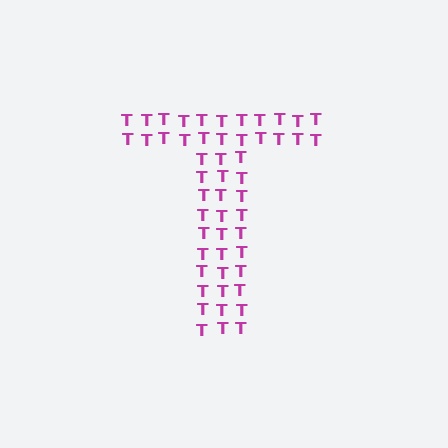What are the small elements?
The small elements are letter T's.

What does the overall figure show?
The overall figure shows the letter T.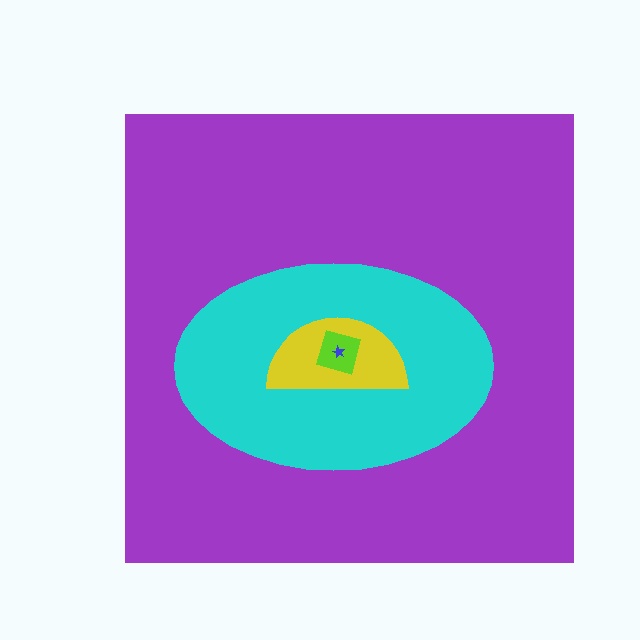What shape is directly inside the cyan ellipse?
The yellow semicircle.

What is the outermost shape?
The purple square.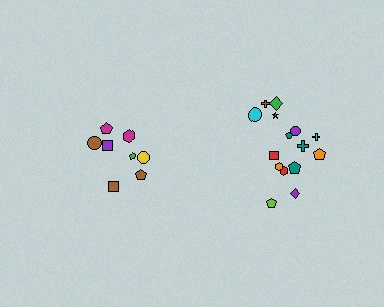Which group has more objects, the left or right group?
The right group.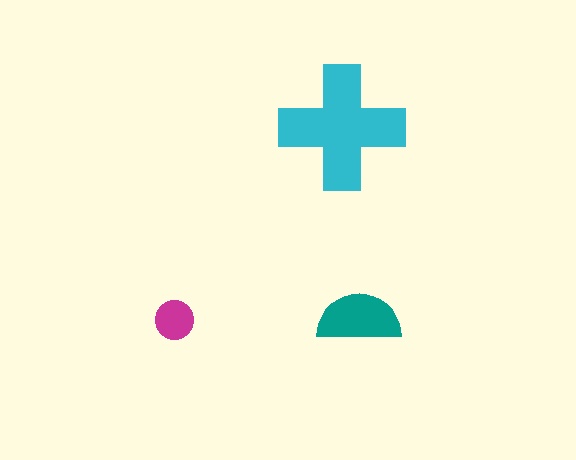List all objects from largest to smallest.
The cyan cross, the teal semicircle, the magenta circle.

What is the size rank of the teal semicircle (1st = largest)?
2nd.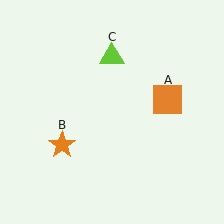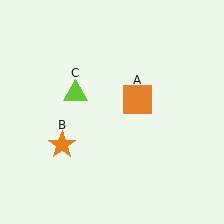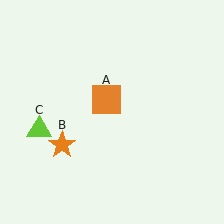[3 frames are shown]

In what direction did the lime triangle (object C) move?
The lime triangle (object C) moved down and to the left.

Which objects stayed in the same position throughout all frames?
Orange star (object B) remained stationary.